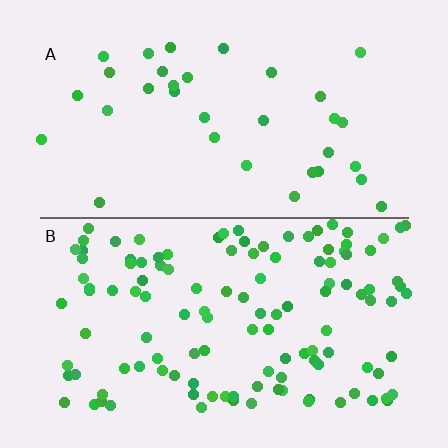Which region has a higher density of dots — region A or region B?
B (the bottom).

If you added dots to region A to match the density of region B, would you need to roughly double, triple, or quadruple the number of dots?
Approximately quadruple.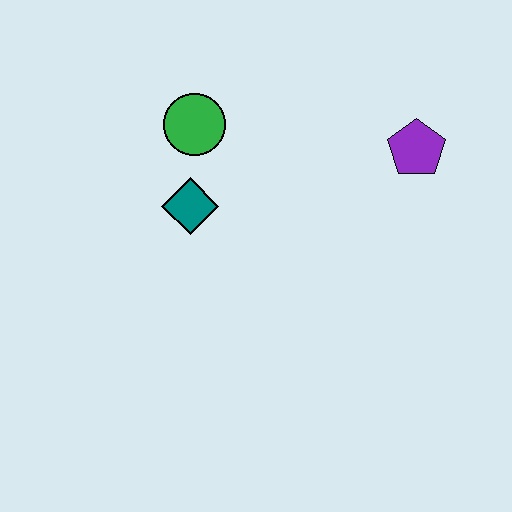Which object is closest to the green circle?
The teal diamond is closest to the green circle.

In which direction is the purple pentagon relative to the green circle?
The purple pentagon is to the right of the green circle.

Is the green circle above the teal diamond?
Yes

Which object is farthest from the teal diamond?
The purple pentagon is farthest from the teal diamond.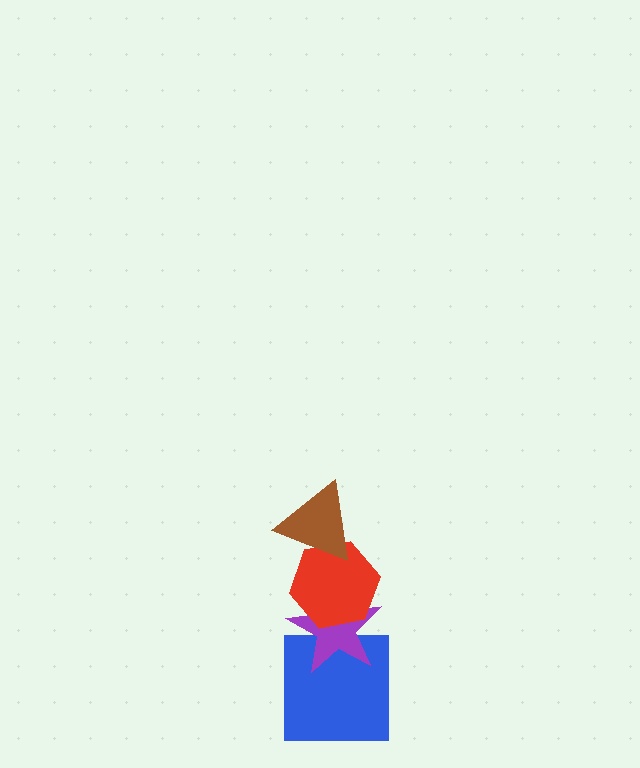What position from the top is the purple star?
The purple star is 3rd from the top.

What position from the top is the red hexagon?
The red hexagon is 2nd from the top.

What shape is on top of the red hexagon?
The brown triangle is on top of the red hexagon.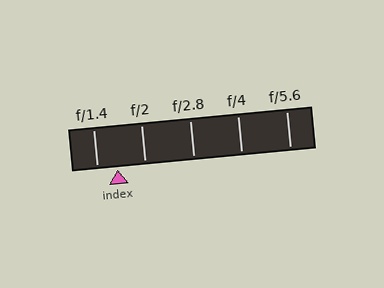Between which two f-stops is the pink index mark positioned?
The index mark is between f/1.4 and f/2.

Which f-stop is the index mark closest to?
The index mark is closest to f/1.4.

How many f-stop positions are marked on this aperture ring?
There are 5 f-stop positions marked.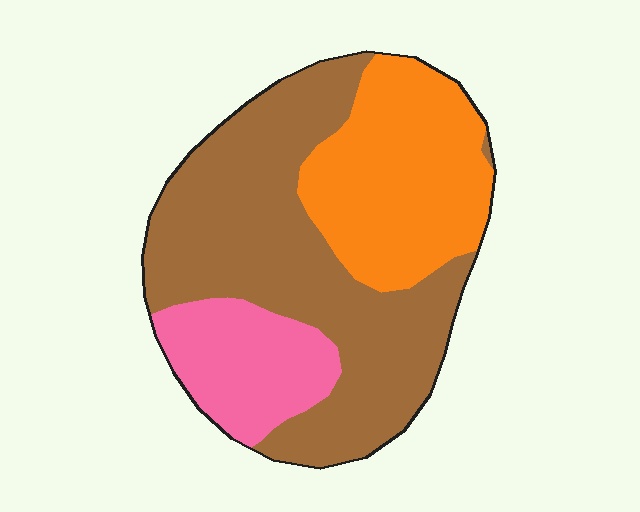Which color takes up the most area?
Brown, at roughly 55%.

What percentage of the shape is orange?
Orange takes up about one third (1/3) of the shape.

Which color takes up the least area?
Pink, at roughly 15%.